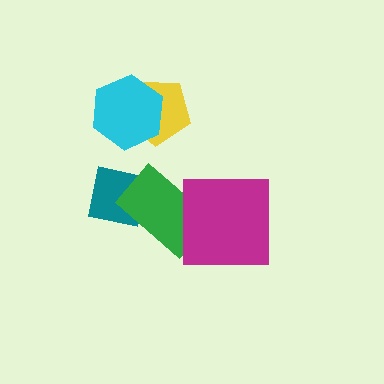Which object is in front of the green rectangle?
The magenta square is in front of the green rectangle.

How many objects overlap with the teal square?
1 object overlaps with the teal square.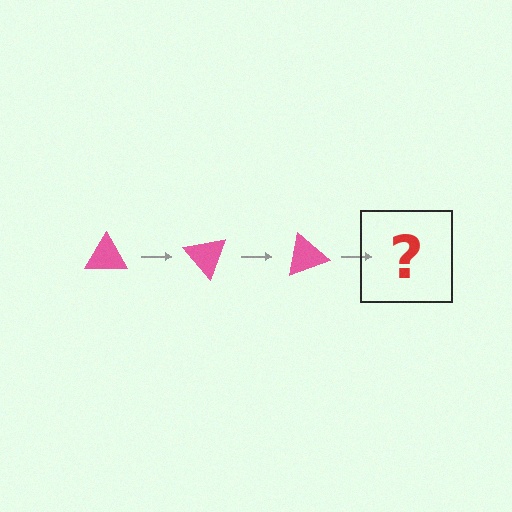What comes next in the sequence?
The next element should be a pink triangle rotated 150 degrees.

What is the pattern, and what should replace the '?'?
The pattern is that the triangle rotates 50 degrees each step. The '?' should be a pink triangle rotated 150 degrees.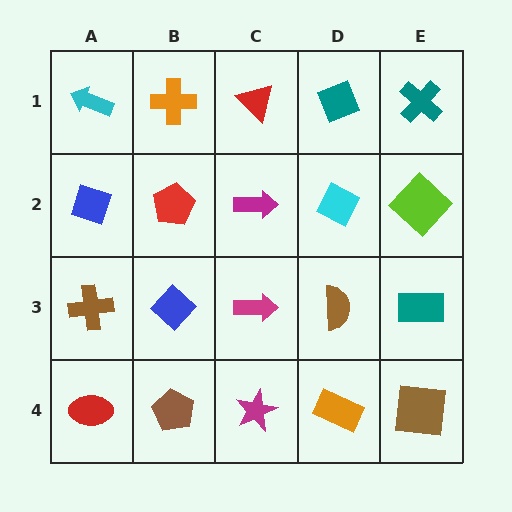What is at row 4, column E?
A brown square.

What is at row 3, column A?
A brown cross.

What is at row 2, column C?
A magenta arrow.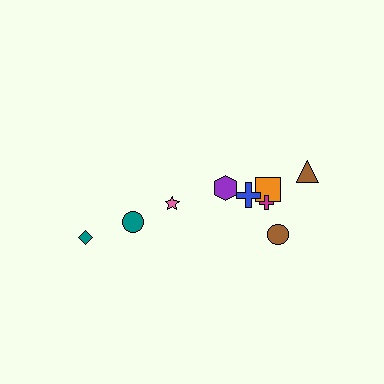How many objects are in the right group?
There are 6 objects.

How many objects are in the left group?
There are 3 objects.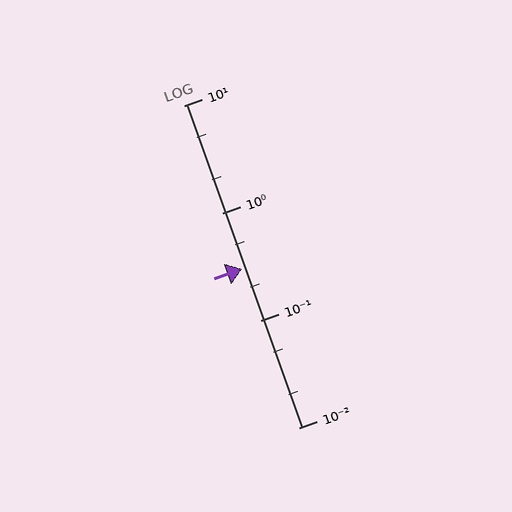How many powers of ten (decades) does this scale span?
The scale spans 3 decades, from 0.01 to 10.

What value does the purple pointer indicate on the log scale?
The pointer indicates approximately 0.3.